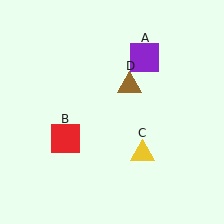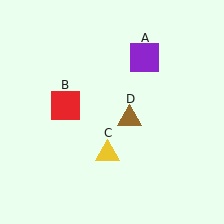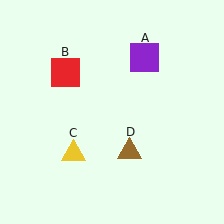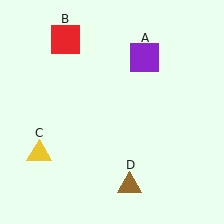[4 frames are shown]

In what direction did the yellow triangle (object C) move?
The yellow triangle (object C) moved left.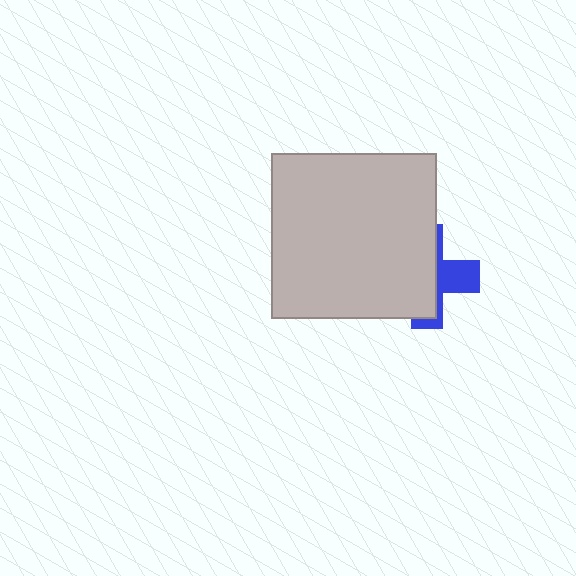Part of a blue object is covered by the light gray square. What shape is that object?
It is a cross.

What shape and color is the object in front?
The object in front is a light gray square.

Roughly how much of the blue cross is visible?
A small part of it is visible (roughly 36%).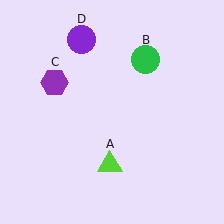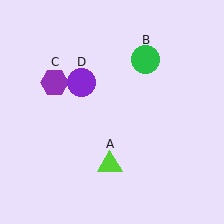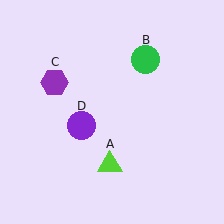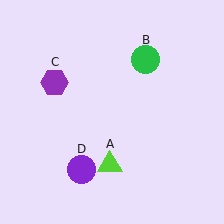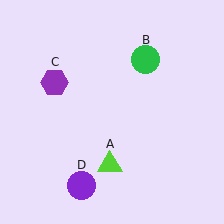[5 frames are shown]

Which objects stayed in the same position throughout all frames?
Lime triangle (object A) and green circle (object B) and purple hexagon (object C) remained stationary.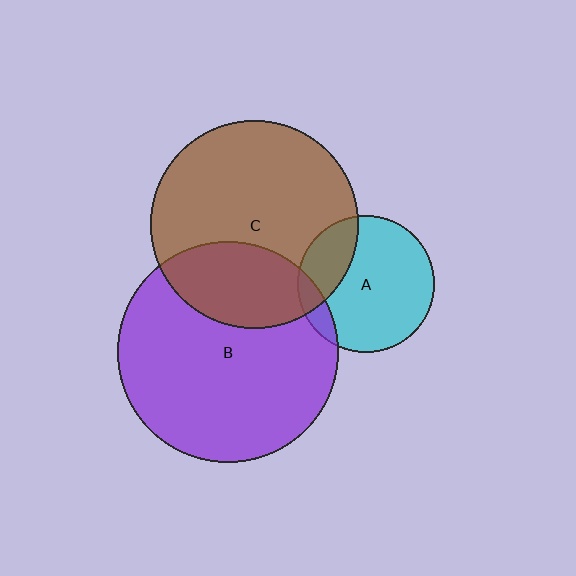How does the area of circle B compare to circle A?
Approximately 2.6 times.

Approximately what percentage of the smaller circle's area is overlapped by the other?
Approximately 10%.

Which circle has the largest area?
Circle B (purple).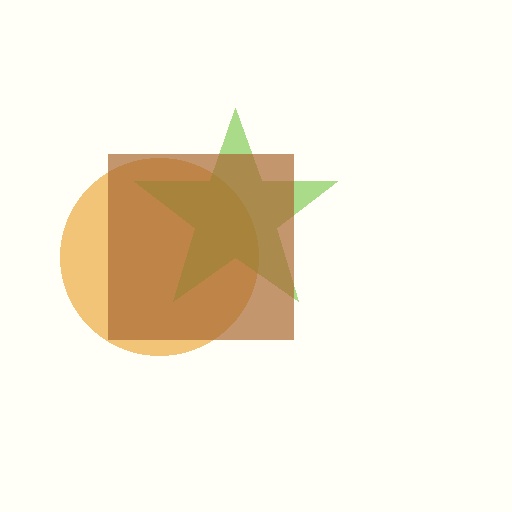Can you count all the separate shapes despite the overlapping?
Yes, there are 3 separate shapes.